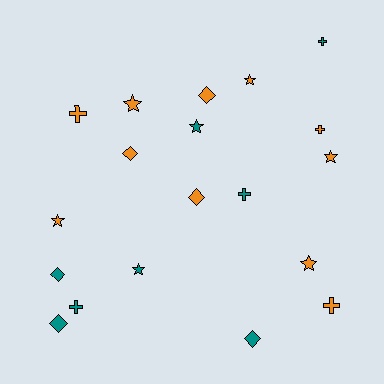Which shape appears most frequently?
Star, with 7 objects.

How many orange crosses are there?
There are 3 orange crosses.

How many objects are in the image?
There are 19 objects.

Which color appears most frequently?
Orange, with 11 objects.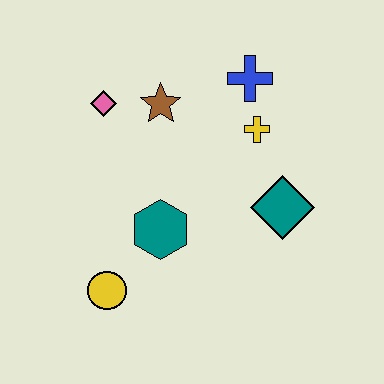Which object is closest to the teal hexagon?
The yellow circle is closest to the teal hexagon.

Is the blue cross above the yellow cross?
Yes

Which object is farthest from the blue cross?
The yellow circle is farthest from the blue cross.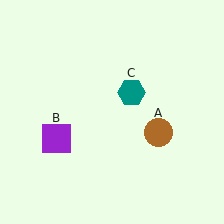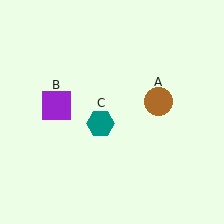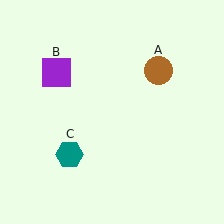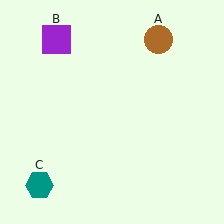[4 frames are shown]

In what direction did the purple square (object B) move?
The purple square (object B) moved up.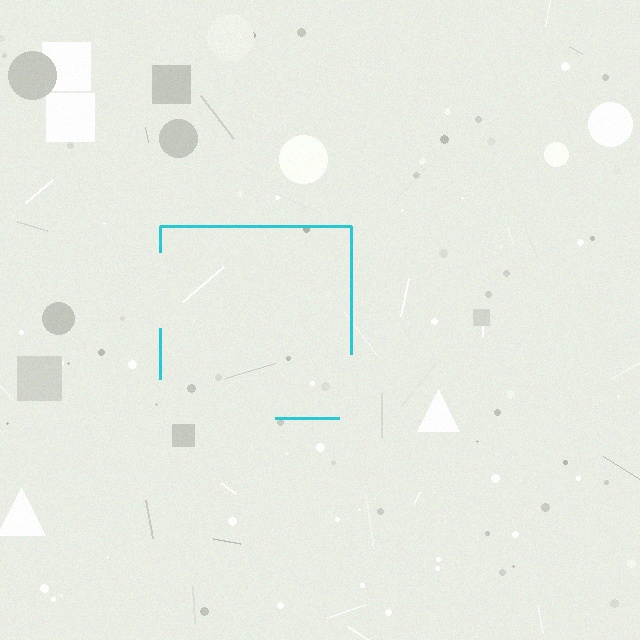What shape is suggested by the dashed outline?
The dashed outline suggests a square.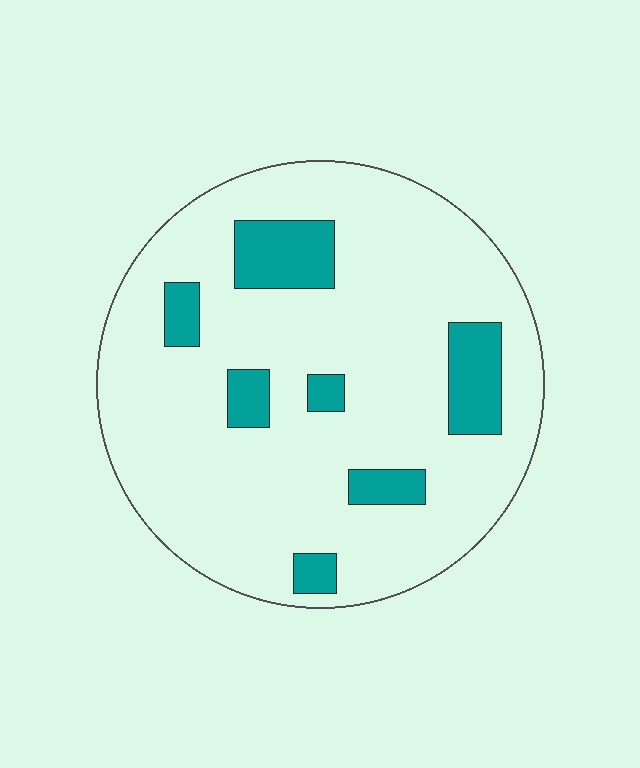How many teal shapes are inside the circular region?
7.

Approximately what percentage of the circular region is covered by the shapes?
Approximately 15%.